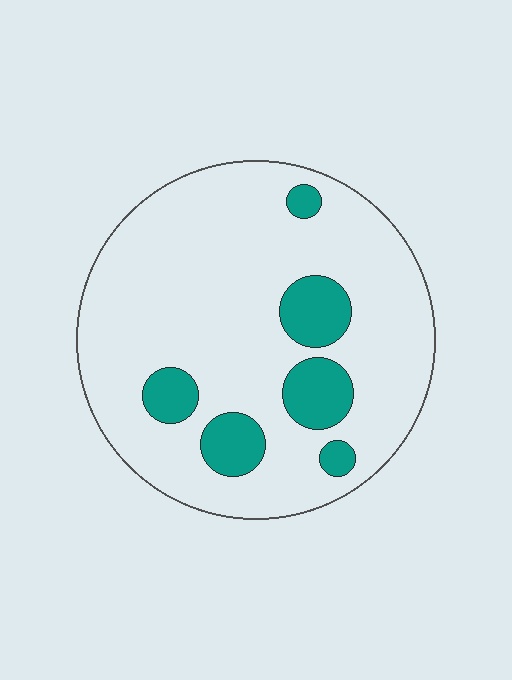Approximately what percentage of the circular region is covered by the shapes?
Approximately 15%.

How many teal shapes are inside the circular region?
6.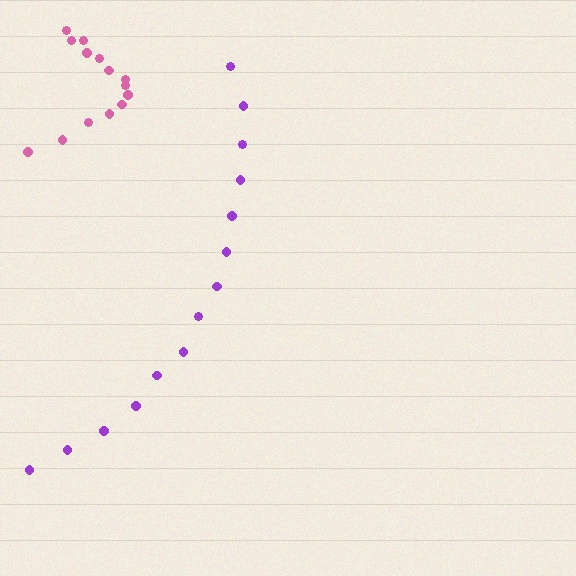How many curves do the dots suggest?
There are 2 distinct paths.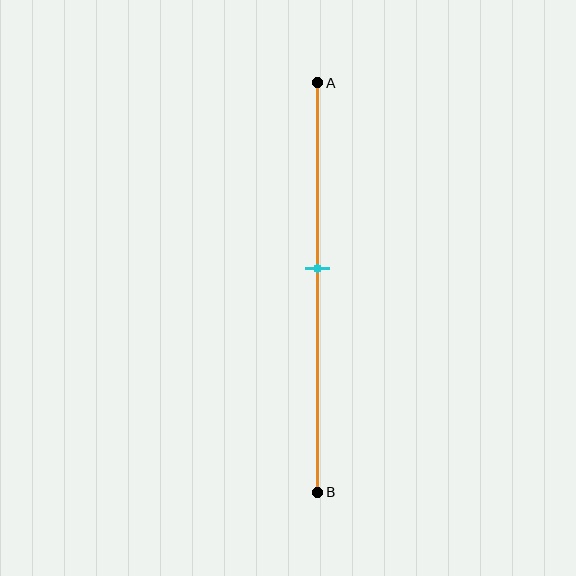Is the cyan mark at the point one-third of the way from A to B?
No, the mark is at about 45% from A, not at the 33% one-third point.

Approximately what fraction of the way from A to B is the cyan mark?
The cyan mark is approximately 45% of the way from A to B.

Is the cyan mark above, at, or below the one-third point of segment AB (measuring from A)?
The cyan mark is below the one-third point of segment AB.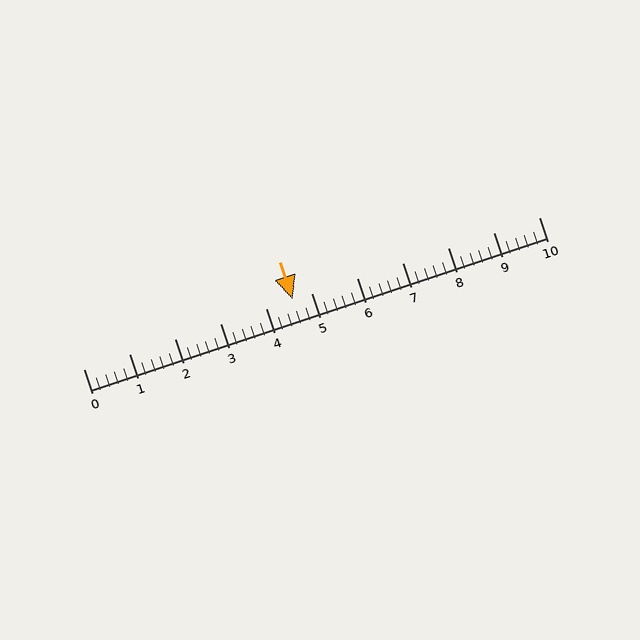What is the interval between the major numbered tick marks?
The major tick marks are spaced 1 units apart.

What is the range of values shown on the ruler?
The ruler shows values from 0 to 10.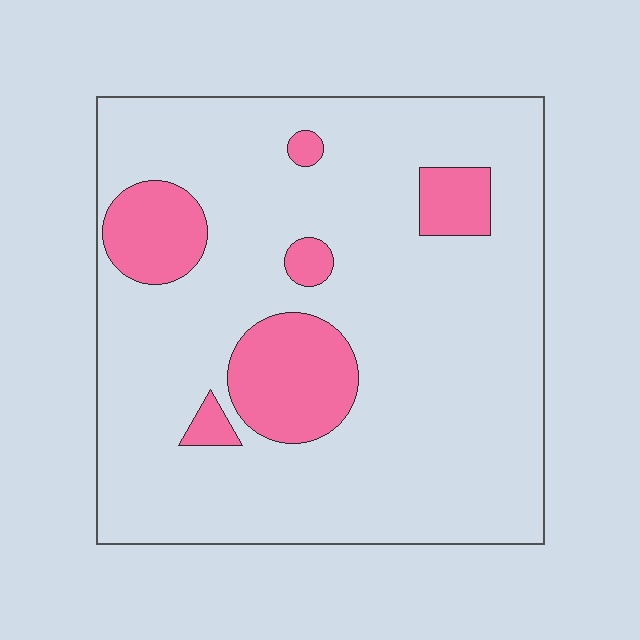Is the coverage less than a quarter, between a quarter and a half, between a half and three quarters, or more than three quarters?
Less than a quarter.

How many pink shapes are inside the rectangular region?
6.